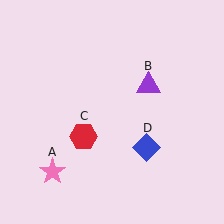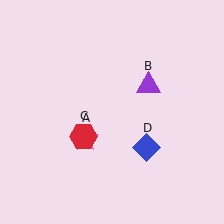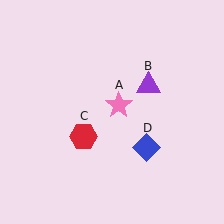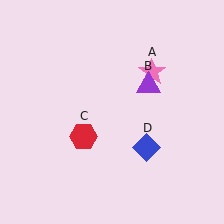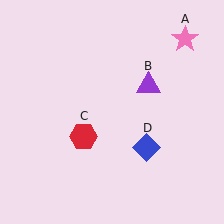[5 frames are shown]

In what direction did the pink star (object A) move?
The pink star (object A) moved up and to the right.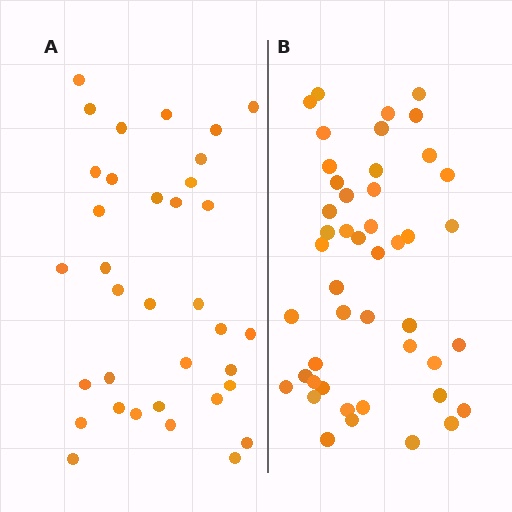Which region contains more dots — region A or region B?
Region B (the right region) has more dots.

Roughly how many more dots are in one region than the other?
Region B has roughly 12 or so more dots than region A.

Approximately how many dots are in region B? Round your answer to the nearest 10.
About 50 dots. (The exact count is 46, which rounds to 50.)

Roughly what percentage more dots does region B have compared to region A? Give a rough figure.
About 30% more.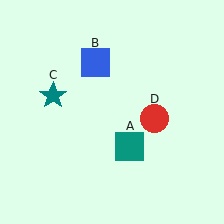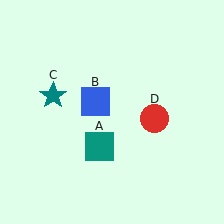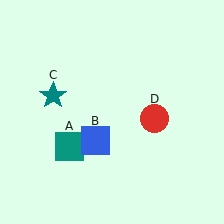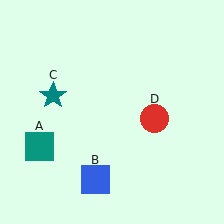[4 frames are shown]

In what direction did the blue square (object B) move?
The blue square (object B) moved down.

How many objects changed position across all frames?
2 objects changed position: teal square (object A), blue square (object B).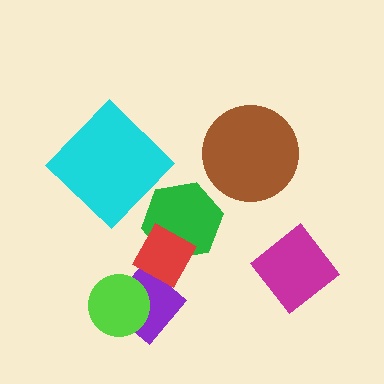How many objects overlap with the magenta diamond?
0 objects overlap with the magenta diamond.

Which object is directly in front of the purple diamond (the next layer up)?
The red diamond is directly in front of the purple diamond.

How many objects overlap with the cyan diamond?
0 objects overlap with the cyan diamond.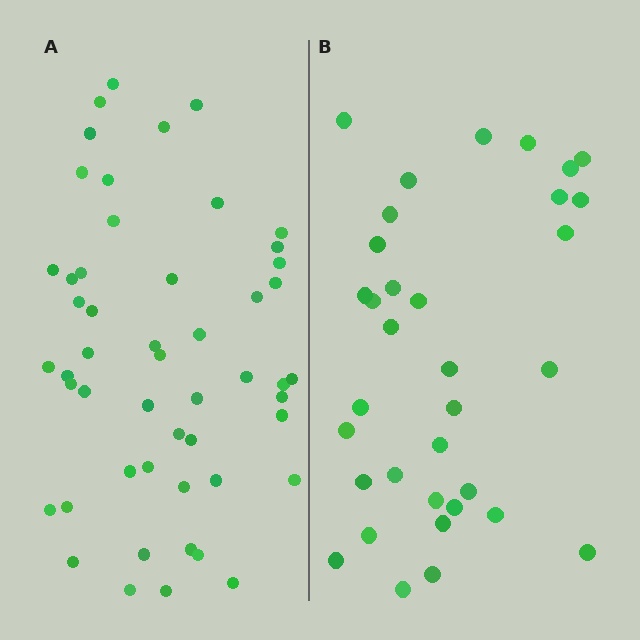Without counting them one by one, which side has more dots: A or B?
Region A (the left region) has more dots.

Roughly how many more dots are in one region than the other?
Region A has approximately 15 more dots than region B.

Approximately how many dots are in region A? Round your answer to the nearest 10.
About 50 dots. (The exact count is 51, which rounds to 50.)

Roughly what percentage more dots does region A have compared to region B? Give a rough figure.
About 50% more.